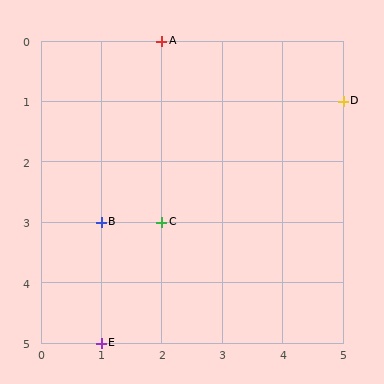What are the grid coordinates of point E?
Point E is at grid coordinates (1, 5).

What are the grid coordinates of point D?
Point D is at grid coordinates (5, 1).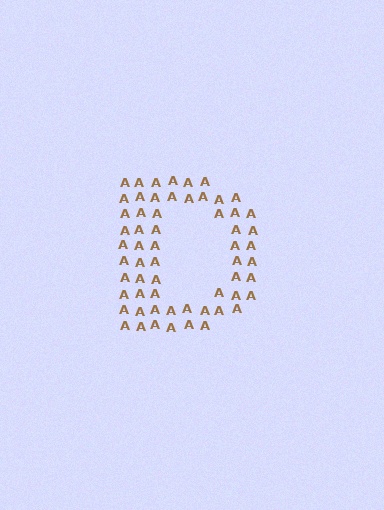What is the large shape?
The large shape is the letter D.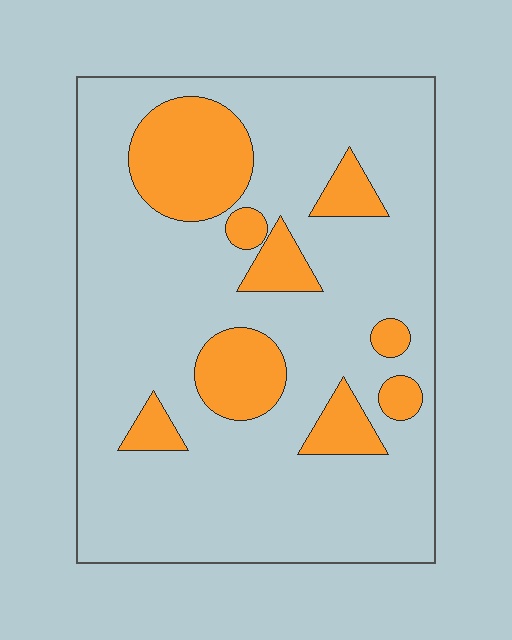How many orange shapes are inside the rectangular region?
9.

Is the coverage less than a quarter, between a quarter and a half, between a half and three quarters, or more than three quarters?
Less than a quarter.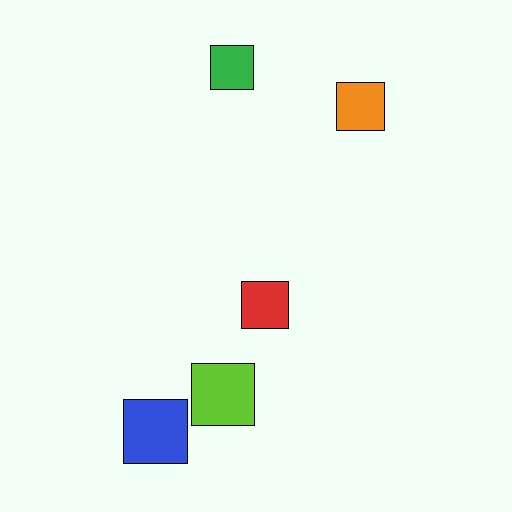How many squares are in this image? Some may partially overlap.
There are 5 squares.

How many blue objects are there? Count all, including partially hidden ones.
There is 1 blue object.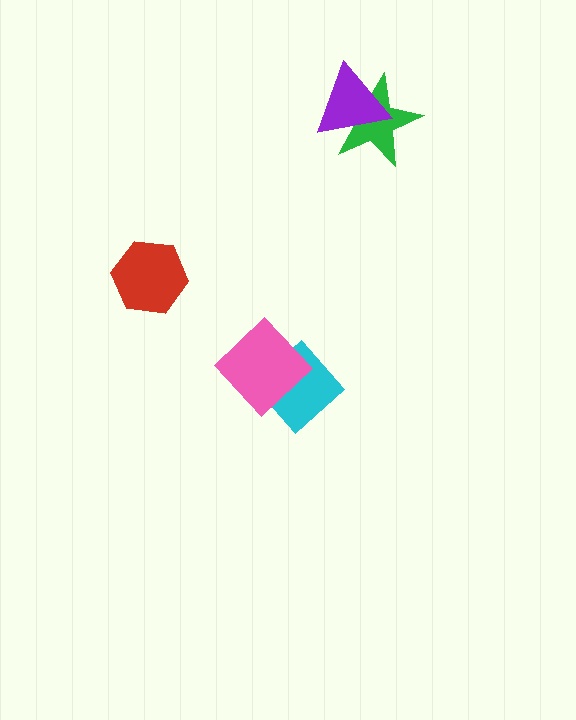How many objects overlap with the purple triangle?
1 object overlaps with the purple triangle.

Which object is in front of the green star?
The purple triangle is in front of the green star.